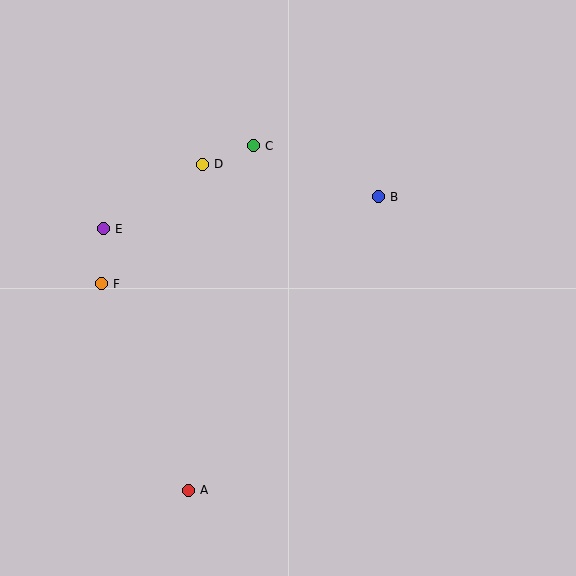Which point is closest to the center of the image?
Point B at (378, 197) is closest to the center.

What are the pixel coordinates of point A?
Point A is at (188, 490).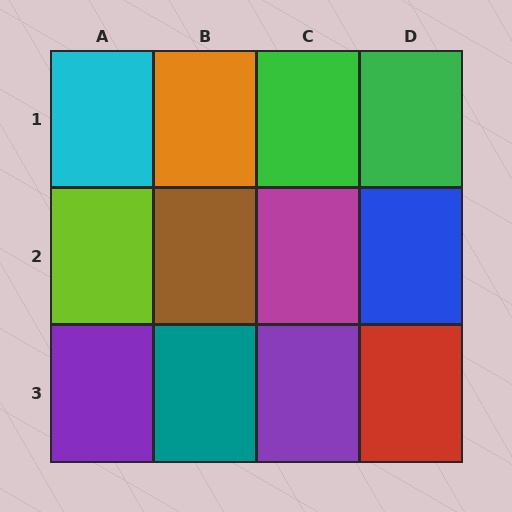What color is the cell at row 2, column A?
Lime.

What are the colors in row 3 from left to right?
Purple, teal, purple, red.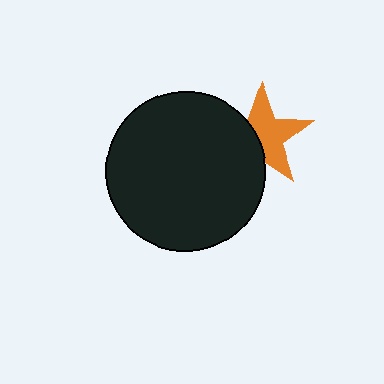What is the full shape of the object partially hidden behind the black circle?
The partially hidden object is an orange star.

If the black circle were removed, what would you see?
You would see the complete orange star.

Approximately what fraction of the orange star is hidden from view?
Roughly 40% of the orange star is hidden behind the black circle.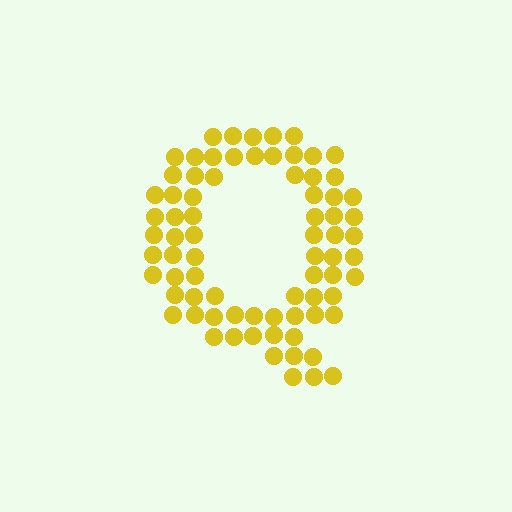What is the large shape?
The large shape is the letter Q.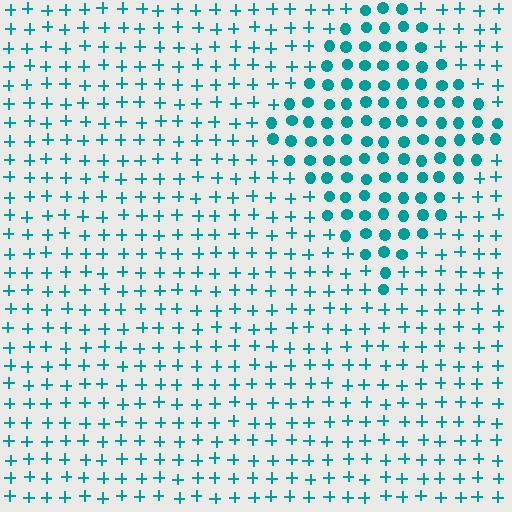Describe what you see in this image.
The image is filled with small teal elements arranged in a uniform grid. A diamond-shaped region contains circles, while the surrounding area contains plus signs. The boundary is defined purely by the change in element shape.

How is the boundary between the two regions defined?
The boundary is defined by a change in element shape: circles inside vs. plus signs outside. All elements share the same color and spacing.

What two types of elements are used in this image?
The image uses circles inside the diamond region and plus signs outside it.